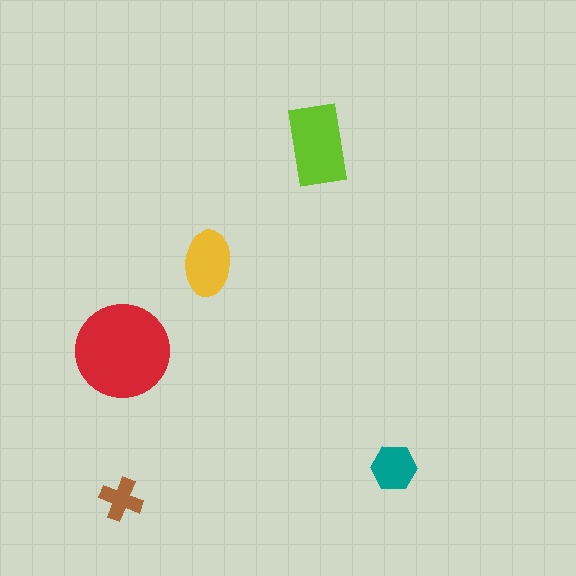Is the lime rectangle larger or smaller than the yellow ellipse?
Larger.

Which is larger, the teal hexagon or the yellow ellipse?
The yellow ellipse.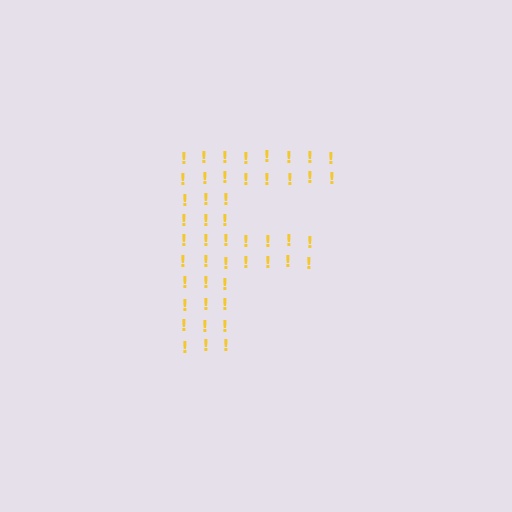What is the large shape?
The large shape is the letter F.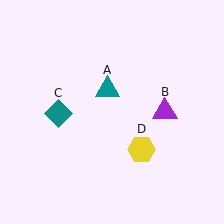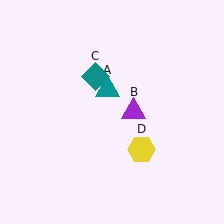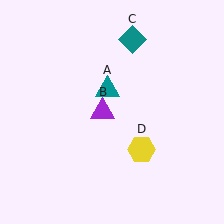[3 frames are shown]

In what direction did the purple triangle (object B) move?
The purple triangle (object B) moved left.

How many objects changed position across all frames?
2 objects changed position: purple triangle (object B), teal diamond (object C).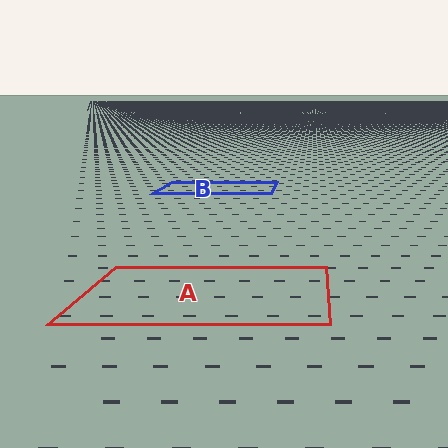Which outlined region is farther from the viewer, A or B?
Region B is farther from the viewer — the texture elements inside it appear smaller and more densely packed.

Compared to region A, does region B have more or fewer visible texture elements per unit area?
Region B has more texture elements per unit area — they are packed more densely because it is farther away.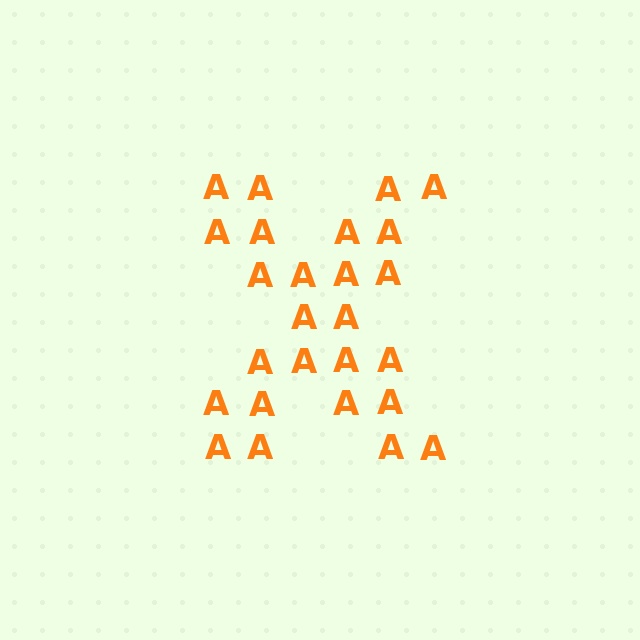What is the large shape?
The large shape is the letter X.